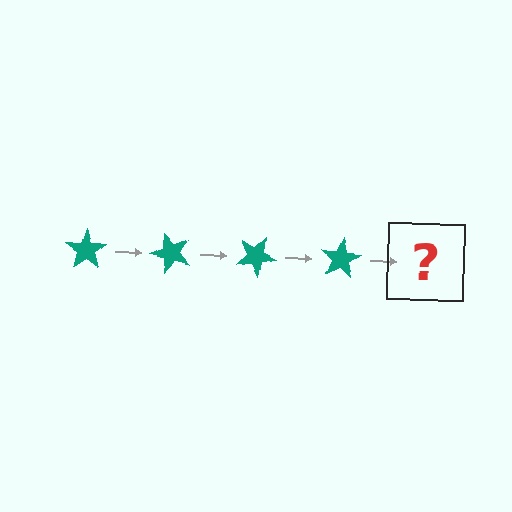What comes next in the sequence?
The next element should be a teal star rotated 200 degrees.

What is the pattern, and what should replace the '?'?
The pattern is that the star rotates 50 degrees each step. The '?' should be a teal star rotated 200 degrees.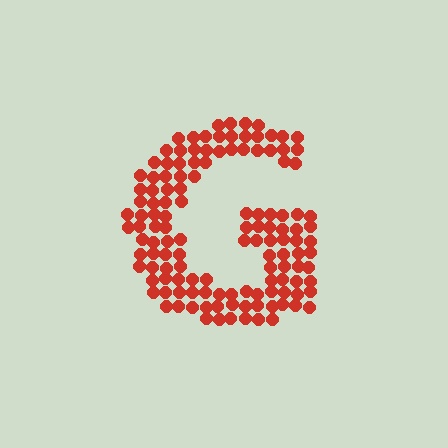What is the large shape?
The large shape is the letter G.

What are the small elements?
The small elements are circles.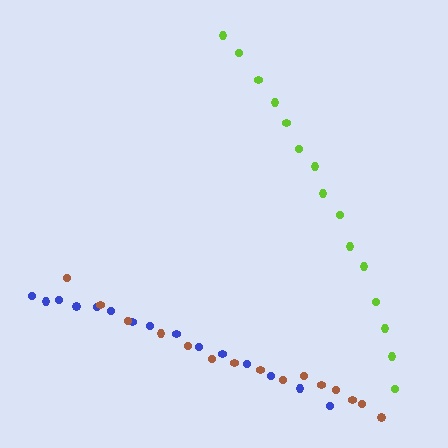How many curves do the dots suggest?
There are 3 distinct paths.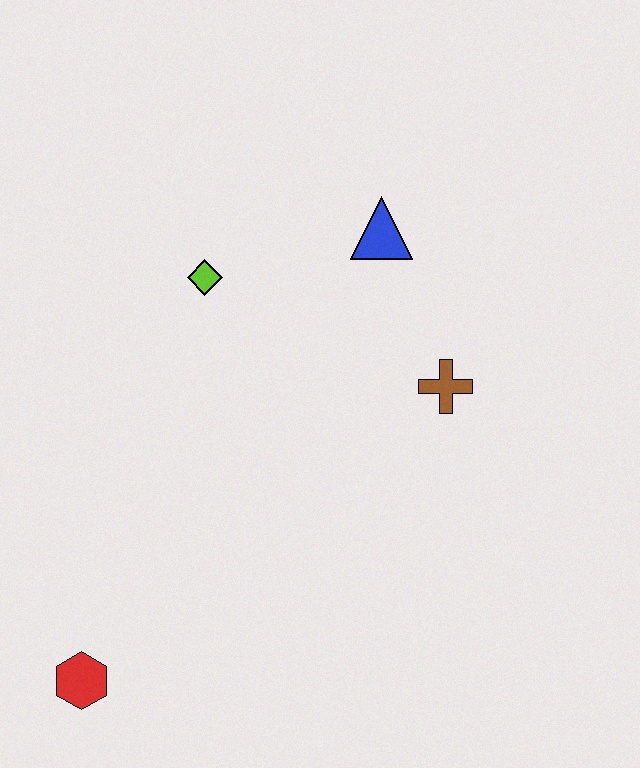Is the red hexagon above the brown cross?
No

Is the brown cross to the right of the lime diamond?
Yes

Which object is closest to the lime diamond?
The blue triangle is closest to the lime diamond.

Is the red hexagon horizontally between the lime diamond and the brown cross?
No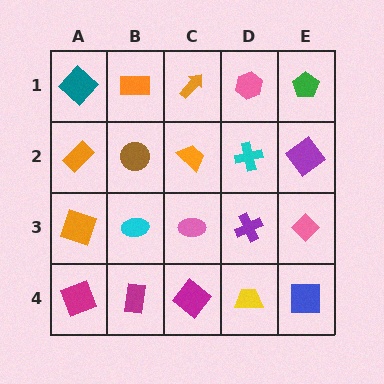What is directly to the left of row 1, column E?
A pink hexagon.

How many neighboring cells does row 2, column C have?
4.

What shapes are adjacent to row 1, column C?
An orange trapezoid (row 2, column C), an orange rectangle (row 1, column B), a pink hexagon (row 1, column D).